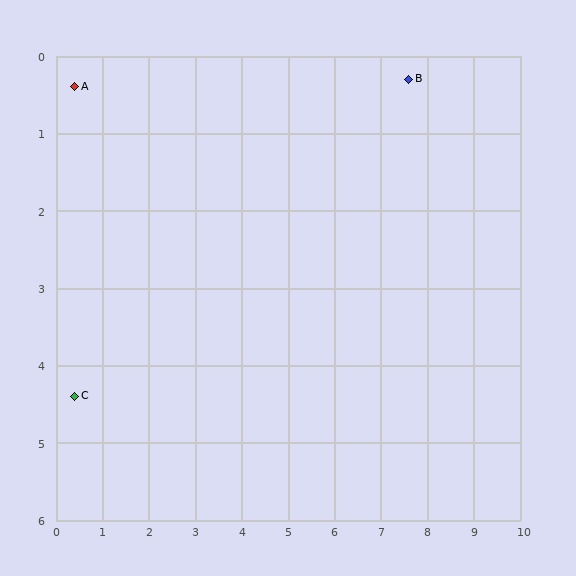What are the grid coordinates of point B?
Point B is at approximately (7.6, 0.3).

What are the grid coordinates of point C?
Point C is at approximately (0.4, 4.4).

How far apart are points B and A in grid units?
Points B and A are about 7.2 grid units apart.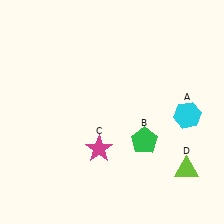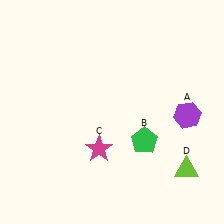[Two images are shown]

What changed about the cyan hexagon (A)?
In Image 1, A is cyan. In Image 2, it changed to purple.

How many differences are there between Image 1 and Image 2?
There is 1 difference between the two images.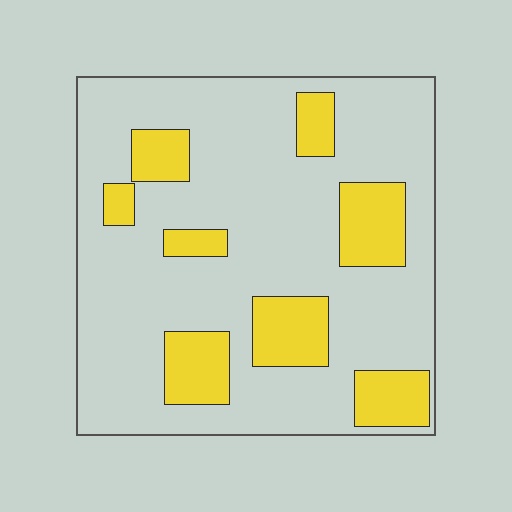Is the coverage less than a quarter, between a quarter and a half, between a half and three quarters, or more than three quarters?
Less than a quarter.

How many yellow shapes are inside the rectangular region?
8.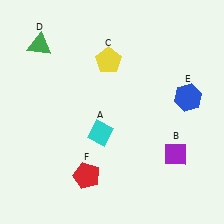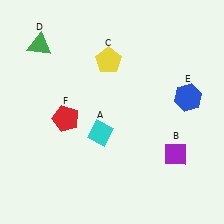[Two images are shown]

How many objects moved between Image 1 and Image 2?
1 object moved between the two images.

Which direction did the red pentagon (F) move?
The red pentagon (F) moved up.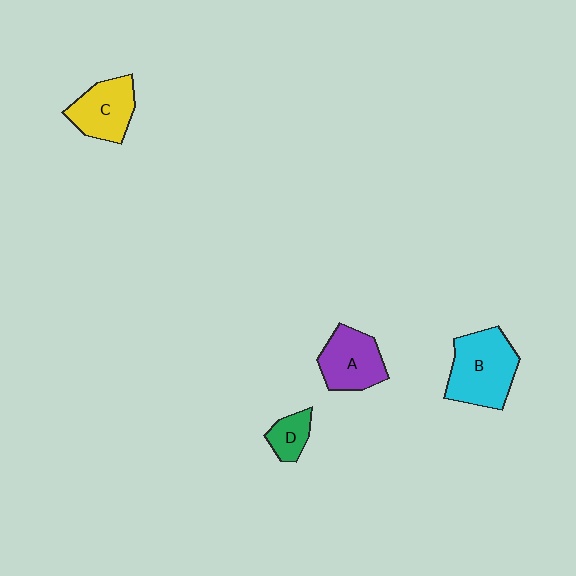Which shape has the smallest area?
Shape D (green).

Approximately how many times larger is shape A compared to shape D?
Approximately 2.0 times.